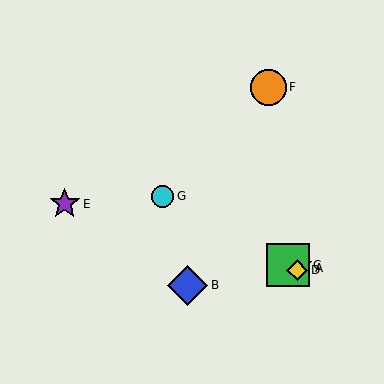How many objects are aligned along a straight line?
4 objects (A, C, D, G) are aligned along a straight line.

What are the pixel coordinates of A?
Object A is at (292, 268).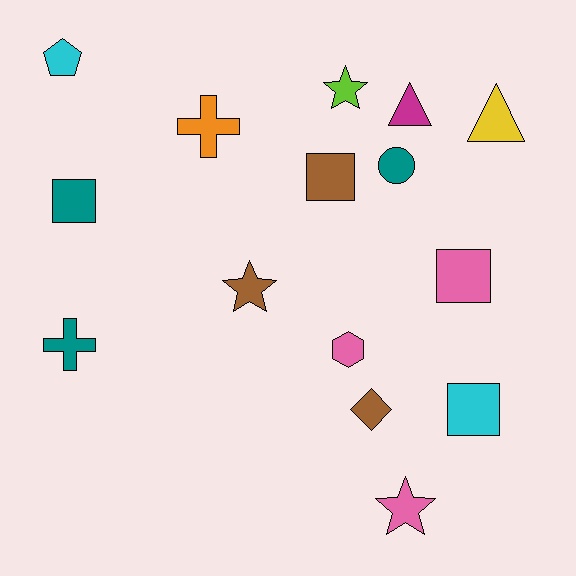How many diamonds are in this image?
There is 1 diamond.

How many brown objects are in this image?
There are 3 brown objects.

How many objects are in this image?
There are 15 objects.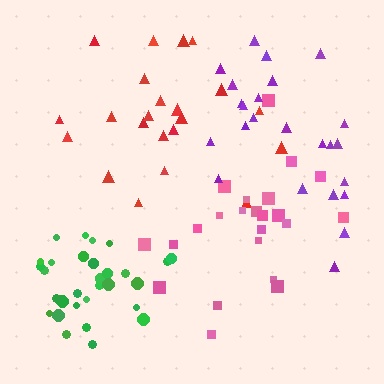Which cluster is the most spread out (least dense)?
Red.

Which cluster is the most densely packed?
Green.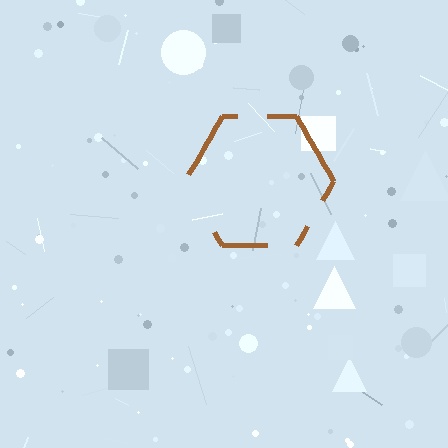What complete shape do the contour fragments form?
The contour fragments form a hexagon.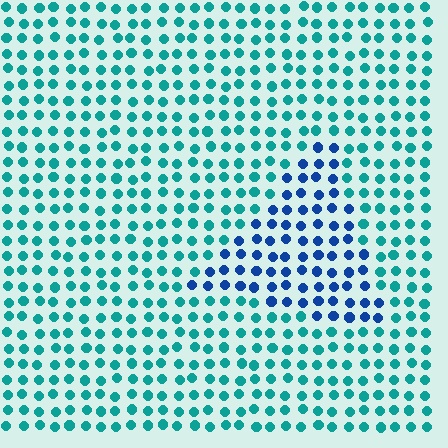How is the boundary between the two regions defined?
The boundary is defined purely by a slight shift in hue (about 43 degrees). Spacing, size, and orientation are identical on both sides.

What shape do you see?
I see a triangle.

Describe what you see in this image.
The image is filled with small teal elements in a uniform arrangement. A triangle-shaped region is visible where the elements are tinted to a slightly different hue, forming a subtle color boundary.